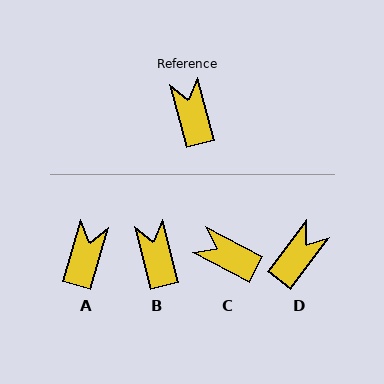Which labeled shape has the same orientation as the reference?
B.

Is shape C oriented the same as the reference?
No, it is off by about 48 degrees.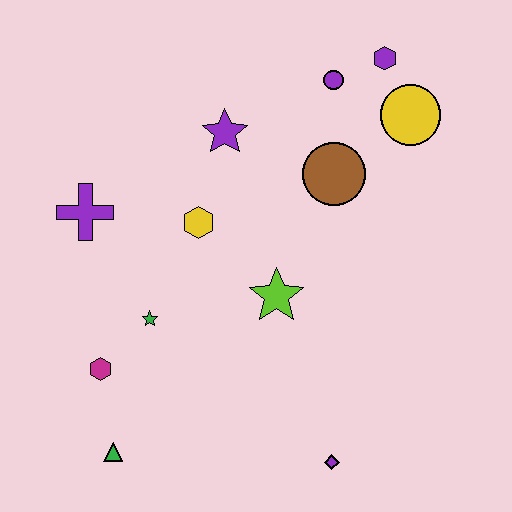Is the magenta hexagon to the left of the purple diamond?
Yes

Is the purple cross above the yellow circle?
No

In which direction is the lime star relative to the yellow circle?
The lime star is below the yellow circle.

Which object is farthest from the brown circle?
The green triangle is farthest from the brown circle.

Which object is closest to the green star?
The magenta hexagon is closest to the green star.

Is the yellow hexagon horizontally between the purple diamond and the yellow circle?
No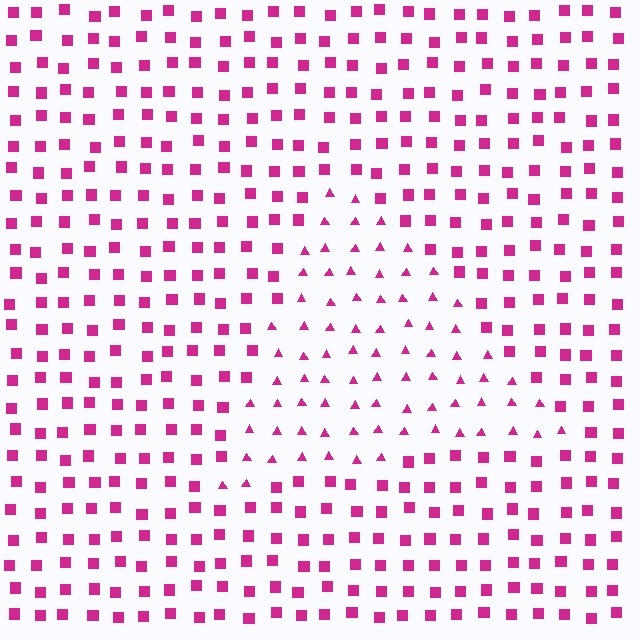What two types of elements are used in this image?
The image uses triangles inside the triangle region and squares outside it.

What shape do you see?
I see a triangle.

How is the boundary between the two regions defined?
The boundary is defined by a change in element shape: triangles inside vs. squares outside. All elements share the same color and spacing.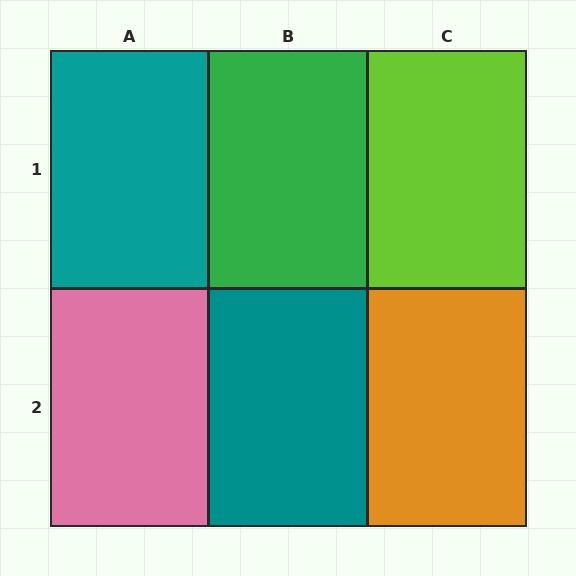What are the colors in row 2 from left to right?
Pink, teal, orange.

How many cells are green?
1 cell is green.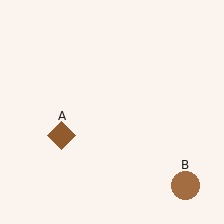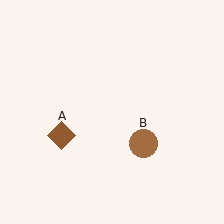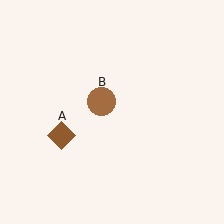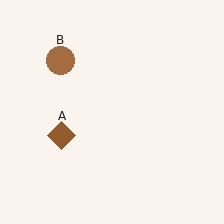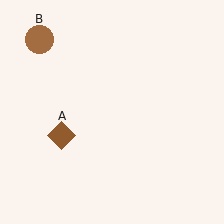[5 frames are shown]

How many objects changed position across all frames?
1 object changed position: brown circle (object B).